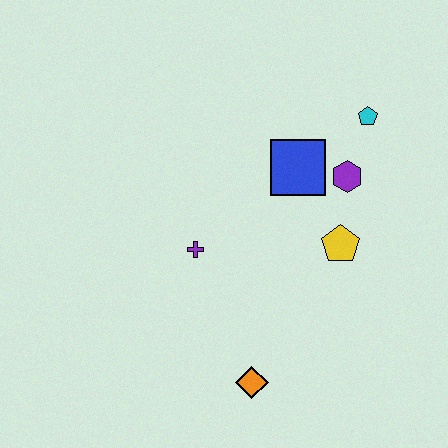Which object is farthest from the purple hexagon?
The orange diamond is farthest from the purple hexagon.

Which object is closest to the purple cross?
The blue square is closest to the purple cross.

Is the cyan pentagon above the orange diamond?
Yes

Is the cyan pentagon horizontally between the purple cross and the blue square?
No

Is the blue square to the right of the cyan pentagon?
No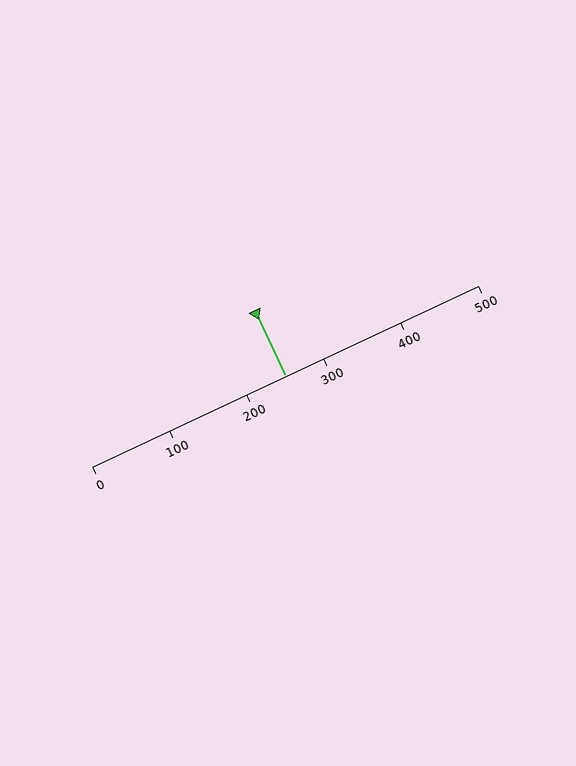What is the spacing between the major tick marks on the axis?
The major ticks are spaced 100 apart.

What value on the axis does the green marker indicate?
The marker indicates approximately 250.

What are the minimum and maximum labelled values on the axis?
The axis runs from 0 to 500.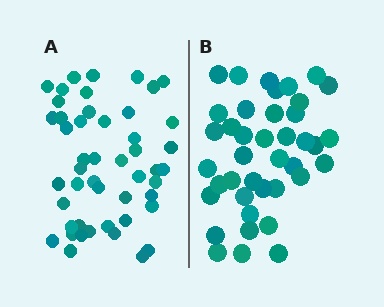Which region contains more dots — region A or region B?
Region A (the left region) has more dots.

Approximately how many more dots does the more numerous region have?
Region A has roughly 8 or so more dots than region B.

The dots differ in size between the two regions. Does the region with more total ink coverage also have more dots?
No. Region B has more total ink coverage because its dots are larger, but region A actually contains more individual dots. Total area can be misleading — the number of items is what matters here.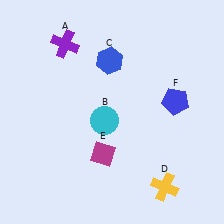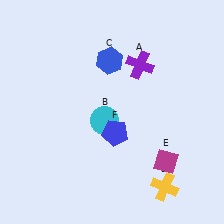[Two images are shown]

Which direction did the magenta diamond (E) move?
The magenta diamond (E) moved right.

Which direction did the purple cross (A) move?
The purple cross (A) moved right.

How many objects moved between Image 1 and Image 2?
3 objects moved between the two images.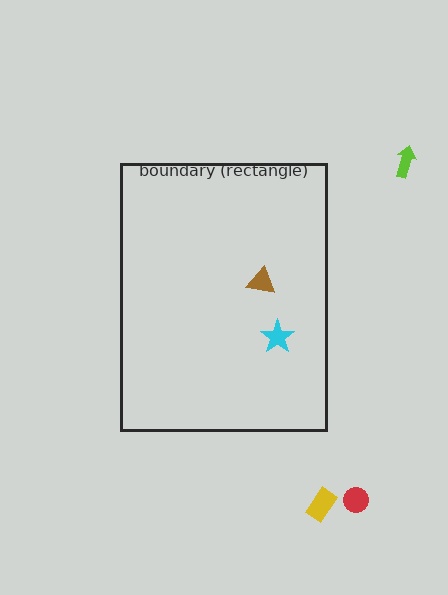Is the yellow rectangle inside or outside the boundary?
Outside.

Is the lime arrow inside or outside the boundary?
Outside.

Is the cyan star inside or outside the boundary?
Inside.